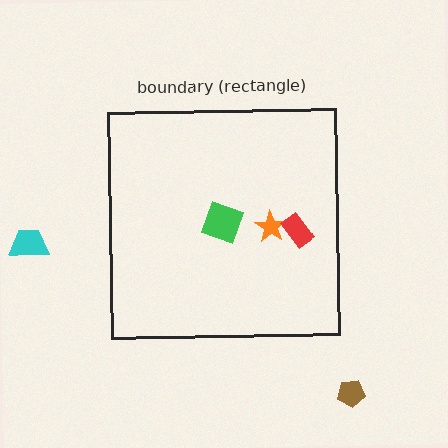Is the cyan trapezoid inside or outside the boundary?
Outside.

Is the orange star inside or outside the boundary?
Inside.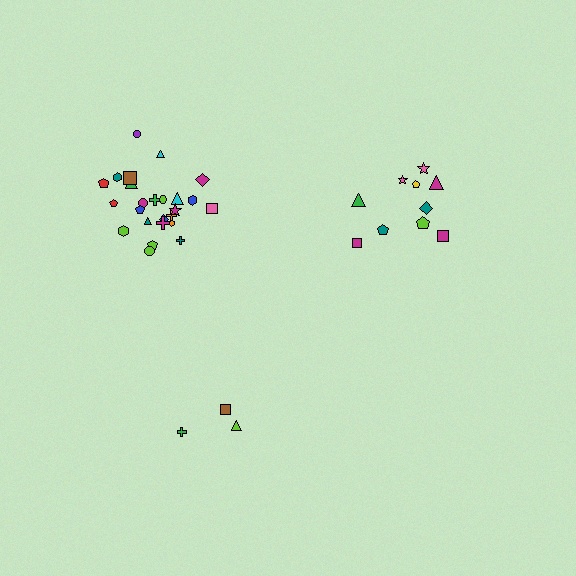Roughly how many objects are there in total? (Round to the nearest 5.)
Roughly 40 objects in total.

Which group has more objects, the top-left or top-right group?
The top-left group.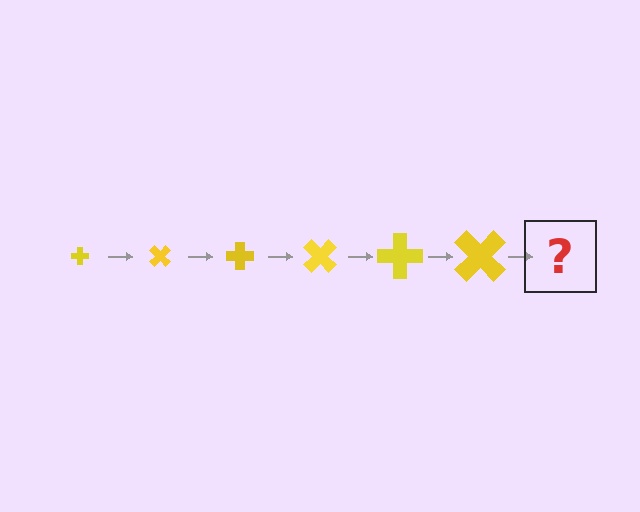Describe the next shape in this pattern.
It should be a cross, larger than the previous one and rotated 270 degrees from the start.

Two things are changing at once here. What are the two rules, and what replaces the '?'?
The two rules are that the cross grows larger each step and it rotates 45 degrees each step. The '?' should be a cross, larger than the previous one and rotated 270 degrees from the start.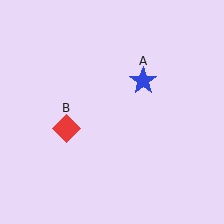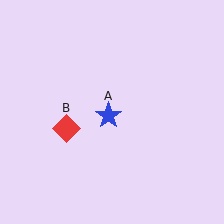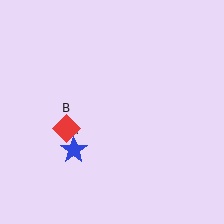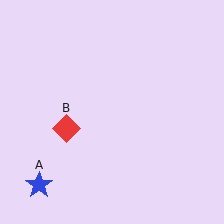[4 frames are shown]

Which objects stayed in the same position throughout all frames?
Red diamond (object B) remained stationary.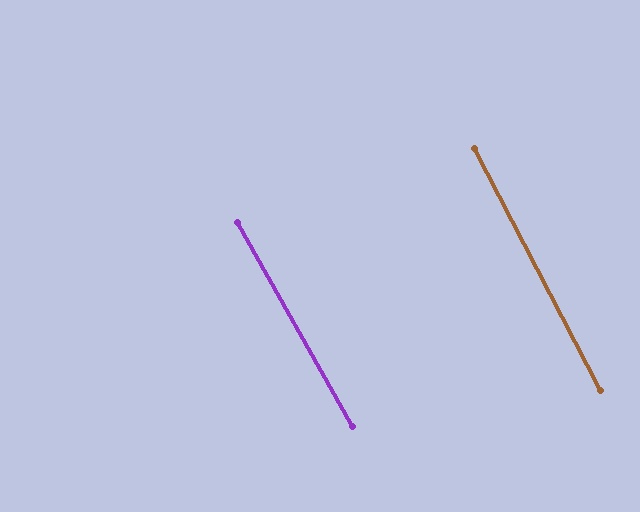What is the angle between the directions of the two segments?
Approximately 2 degrees.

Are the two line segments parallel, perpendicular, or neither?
Parallel — their directions differ by only 1.8°.